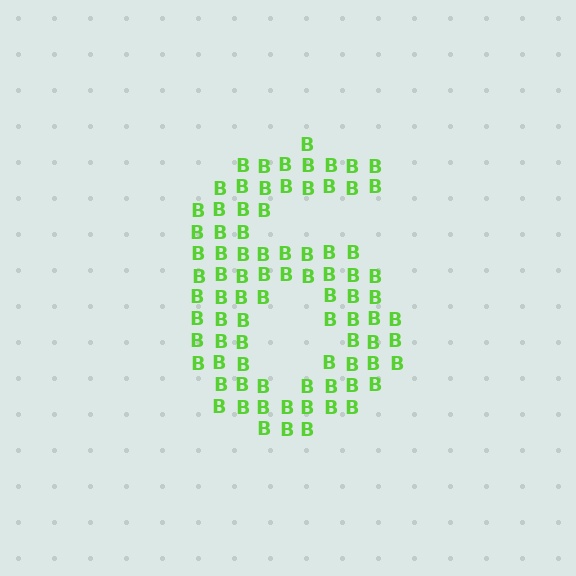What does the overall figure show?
The overall figure shows the digit 6.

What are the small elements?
The small elements are letter B's.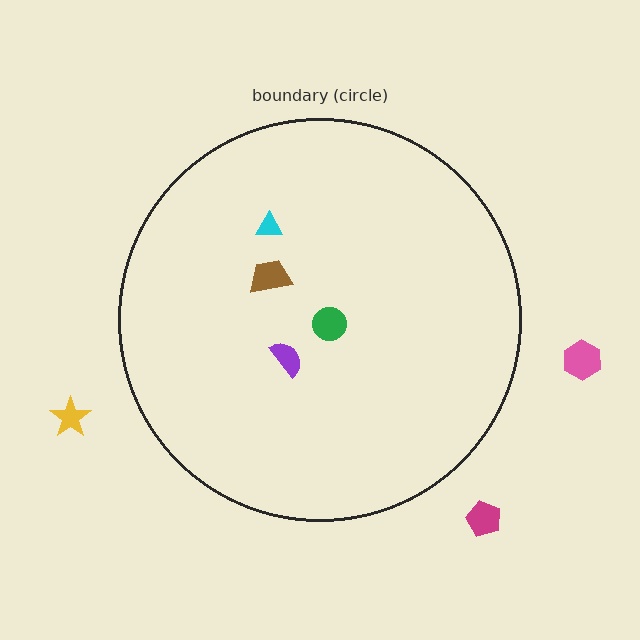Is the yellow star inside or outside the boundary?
Outside.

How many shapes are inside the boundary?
4 inside, 3 outside.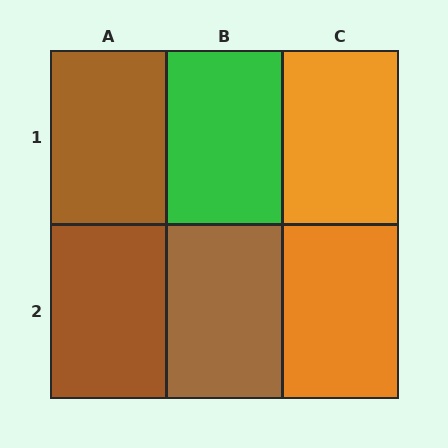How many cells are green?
1 cell is green.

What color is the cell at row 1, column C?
Orange.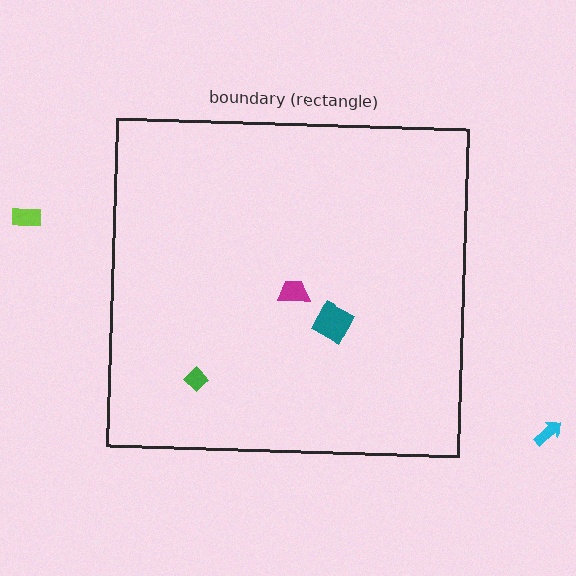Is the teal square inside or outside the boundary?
Inside.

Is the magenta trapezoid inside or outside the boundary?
Inside.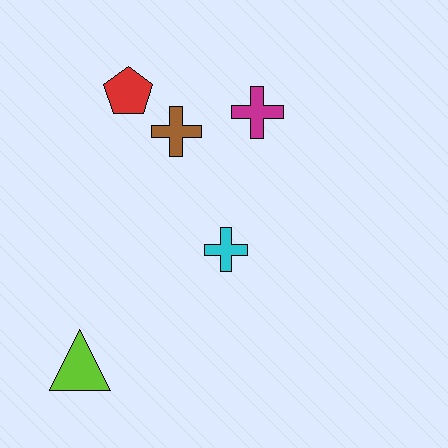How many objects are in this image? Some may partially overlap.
There are 5 objects.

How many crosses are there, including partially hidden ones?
There are 3 crosses.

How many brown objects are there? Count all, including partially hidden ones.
There is 1 brown object.